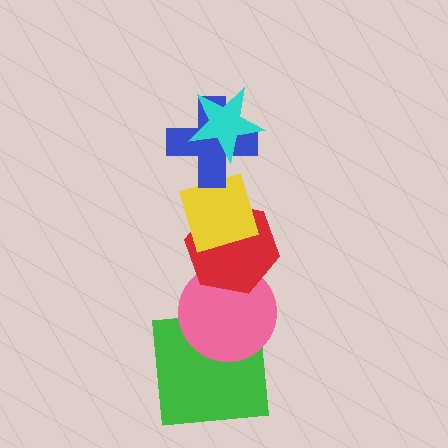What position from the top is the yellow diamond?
The yellow diamond is 3rd from the top.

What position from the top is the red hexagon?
The red hexagon is 4th from the top.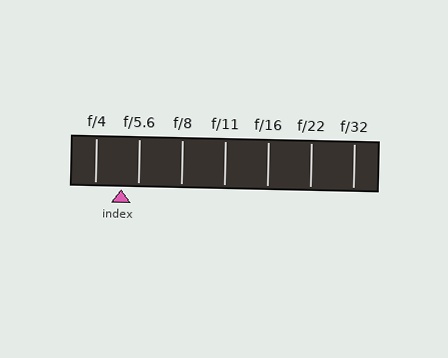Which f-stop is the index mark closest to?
The index mark is closest to f/5.6.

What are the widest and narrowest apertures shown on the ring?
The widest aperture shown is f/4 and the narrowest is f/32.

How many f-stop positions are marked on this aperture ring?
There are 7 f-stop positions marked.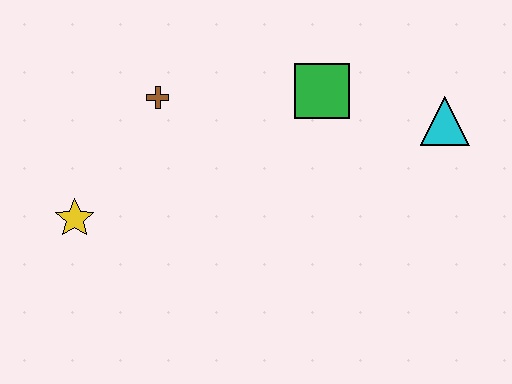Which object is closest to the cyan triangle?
The green square is closest to the cyan triangle.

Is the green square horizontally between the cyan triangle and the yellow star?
Yes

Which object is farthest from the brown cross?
The cyan triangle is farthest from the brown cross.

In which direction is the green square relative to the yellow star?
The green square is to the right of the yellow star.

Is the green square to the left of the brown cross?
No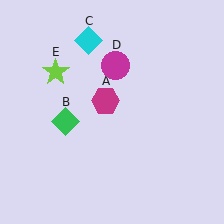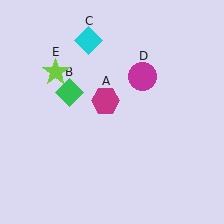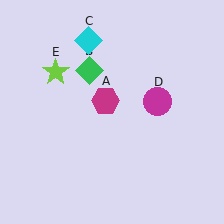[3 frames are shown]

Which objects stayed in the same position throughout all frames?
Magenta hexagon (object A) and cyan diamond (object C) and lime star (object E) remained stationary.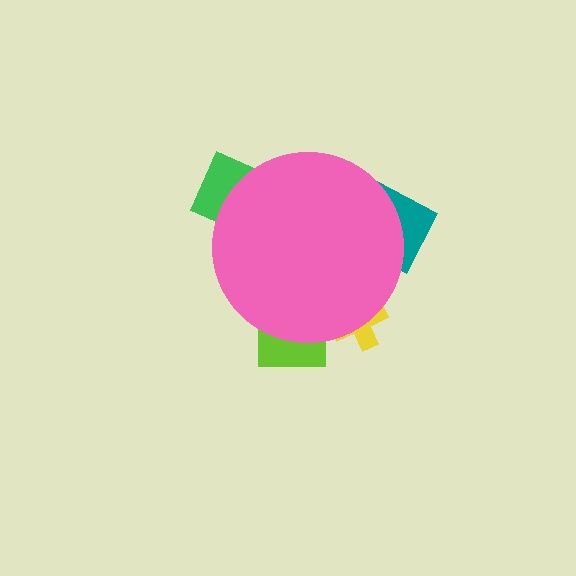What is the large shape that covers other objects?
A pink circle.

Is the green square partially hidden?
Yes, the green square is partially hidden behind the pink circle.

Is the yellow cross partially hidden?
Yes, the yellow cross is partially hidden behind the pink circle.